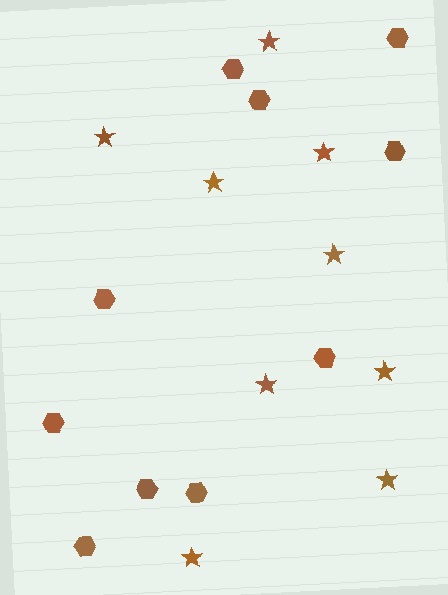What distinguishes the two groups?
There are 2 groups: one group of stars (9) and one group of hexagons (10).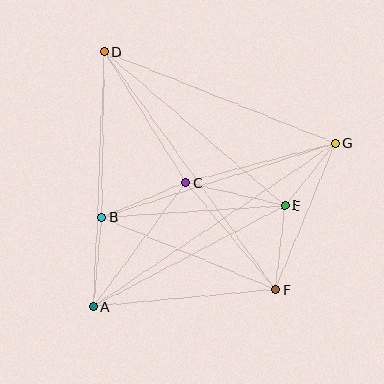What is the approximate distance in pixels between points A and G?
The distance between A and G is approximately 292 pixels.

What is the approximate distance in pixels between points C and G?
The distance between C and G is approximately 154 pixels.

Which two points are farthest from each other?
Points D and F are farthest from each other.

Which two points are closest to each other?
Points E and G are closest to each other.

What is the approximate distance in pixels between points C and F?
The distance between C and F is approximately 140 pixels.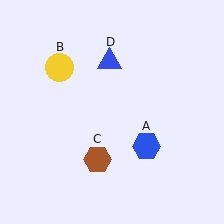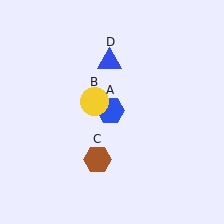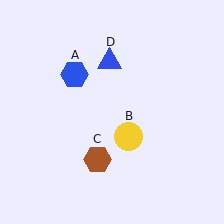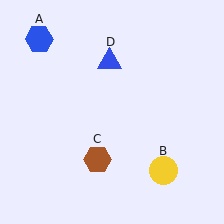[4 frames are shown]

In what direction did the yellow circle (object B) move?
The yellow circle (object B) moved down and to the right.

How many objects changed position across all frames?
2 objects changed position: blue hexagon (object A), yellow circle (object B).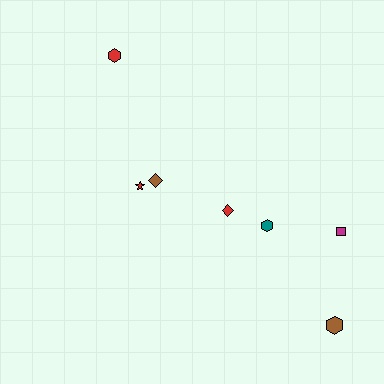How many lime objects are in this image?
There are no lime objects.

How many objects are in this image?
There are 7 objects.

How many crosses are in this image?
There are no crosses.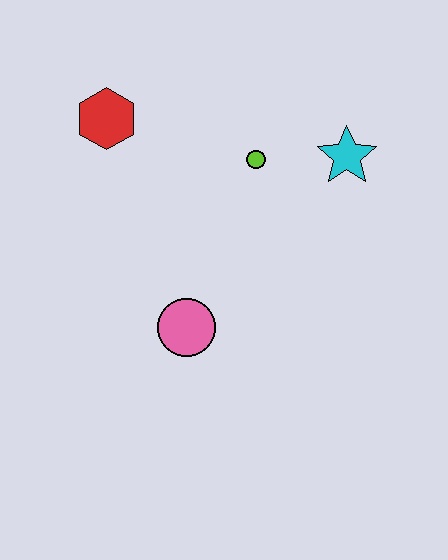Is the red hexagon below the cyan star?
No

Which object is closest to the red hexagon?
The lime circle is closest to the red hexagon.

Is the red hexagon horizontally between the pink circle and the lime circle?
No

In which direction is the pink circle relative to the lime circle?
The pink circle is below the lime circle.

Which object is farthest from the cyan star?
The red hexagon is farthest from the cyan star.